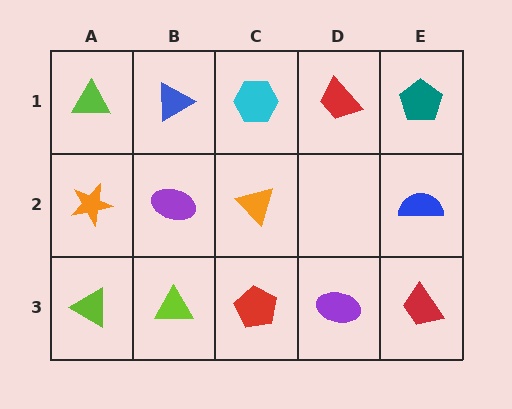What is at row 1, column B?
A blue triangle.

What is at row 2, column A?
An orange star.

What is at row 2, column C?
An orange triangle.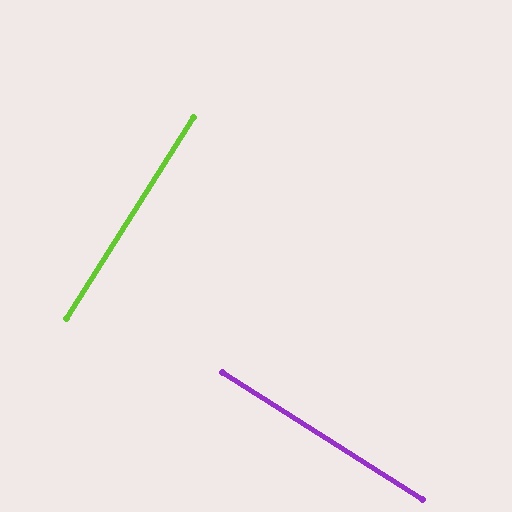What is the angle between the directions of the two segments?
Approximately 90 degrees.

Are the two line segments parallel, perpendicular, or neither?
Perpendicular — they meet at approximately 90°.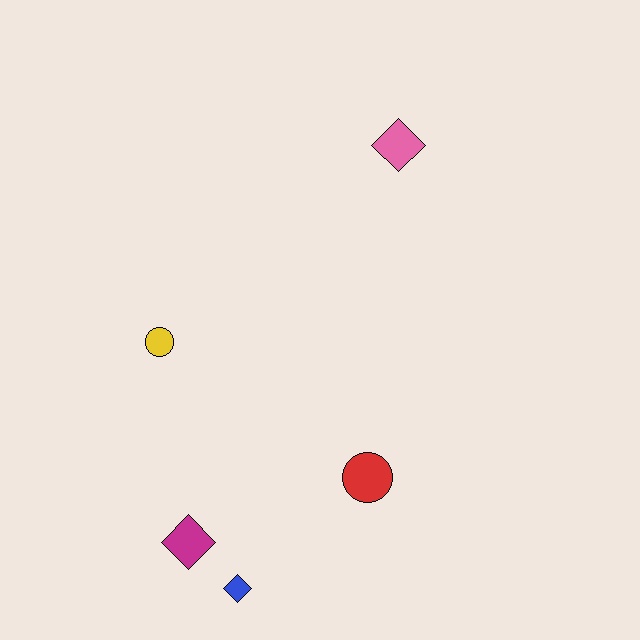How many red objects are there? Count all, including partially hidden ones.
There is 1 red object.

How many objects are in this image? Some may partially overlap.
There are 5 objects.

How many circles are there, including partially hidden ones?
There are 2 circles.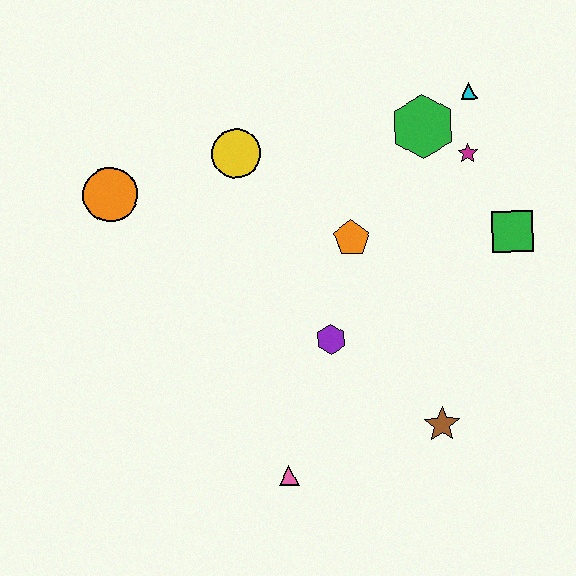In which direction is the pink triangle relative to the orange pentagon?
The pink triangle is below the orange pentagon.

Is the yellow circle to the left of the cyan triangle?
Yes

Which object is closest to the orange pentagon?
The purple hexagon is closest to the orange pentagon.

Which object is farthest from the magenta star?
The pink triangle is farthest from the magenta star.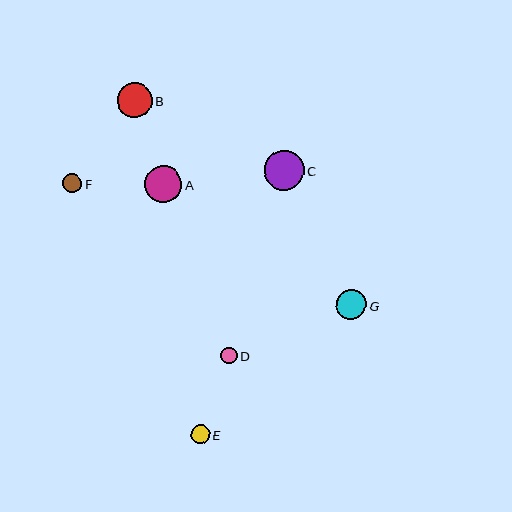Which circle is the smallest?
Circle D is the smallest with a size of approximately 16 pixels.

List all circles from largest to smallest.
From largest to smallest: C, A, B, G, F, E, D.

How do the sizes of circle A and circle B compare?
Circle A and circle B are approximately the same size.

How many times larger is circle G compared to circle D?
Circle G is approximately 1.8 times the size of circle D.